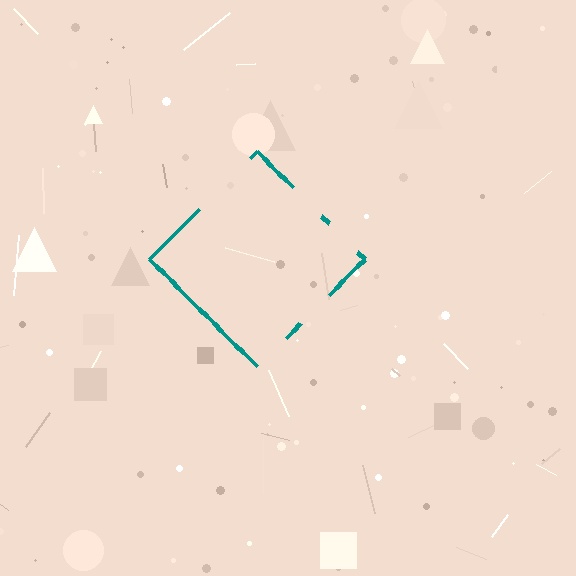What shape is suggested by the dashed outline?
The dashed outline suggests a diamond.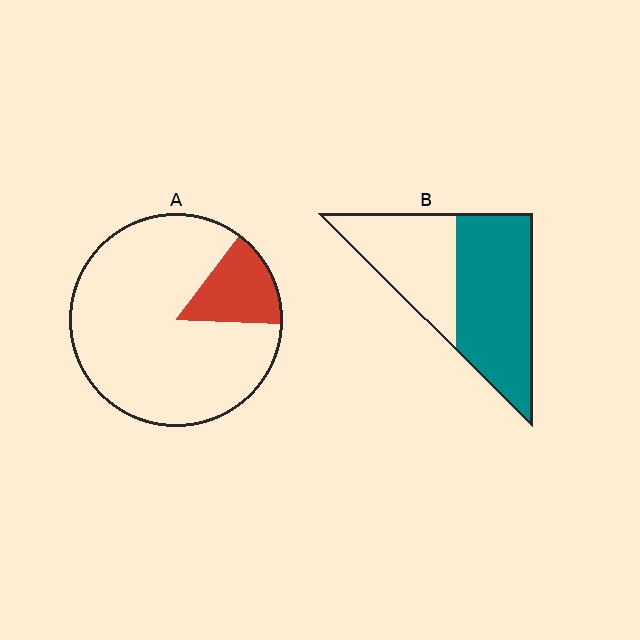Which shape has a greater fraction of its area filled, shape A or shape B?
Shape B.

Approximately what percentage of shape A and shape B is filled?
A is approximately 15% and B is approximately 60%.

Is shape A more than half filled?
No.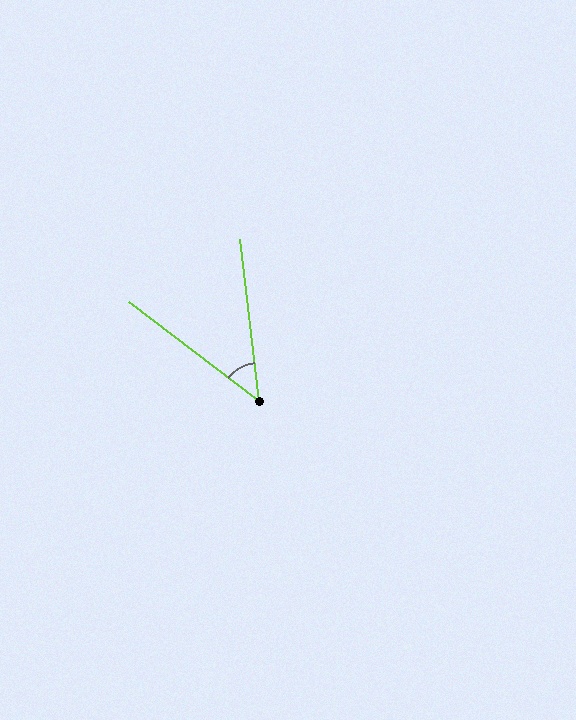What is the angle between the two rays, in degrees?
Approximately 46 degrees.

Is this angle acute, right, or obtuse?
It is acute.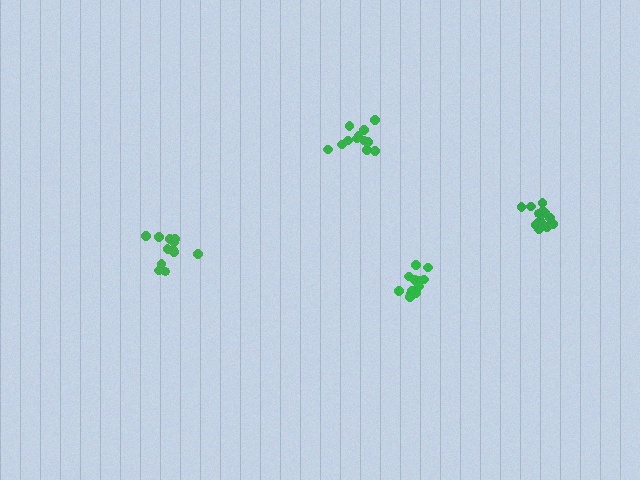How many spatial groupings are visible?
There are 4 spatial groupings.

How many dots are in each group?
Group 1: 14 dots, Group 2: 12 dots, Group 3: 12 dots, Group 4: 14 dots (52 total).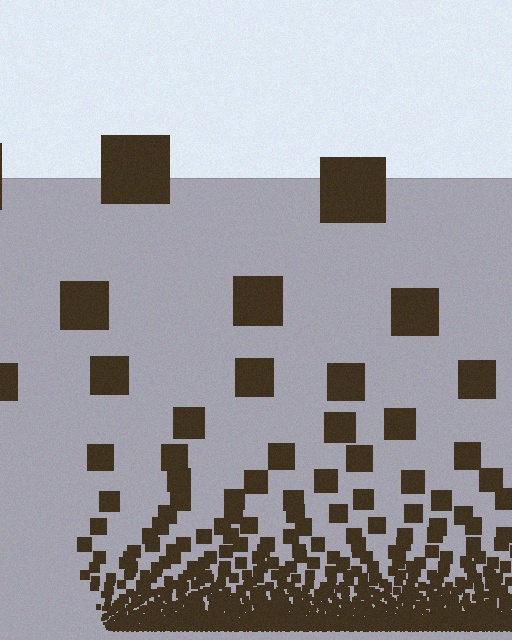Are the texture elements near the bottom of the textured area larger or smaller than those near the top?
Smaller. The gradient is inverted — elements near the bottom are smaller and denser.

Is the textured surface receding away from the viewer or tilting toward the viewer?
The surface appears to tilt toward the viewer. Texture elements get larger and sparser toward the top.